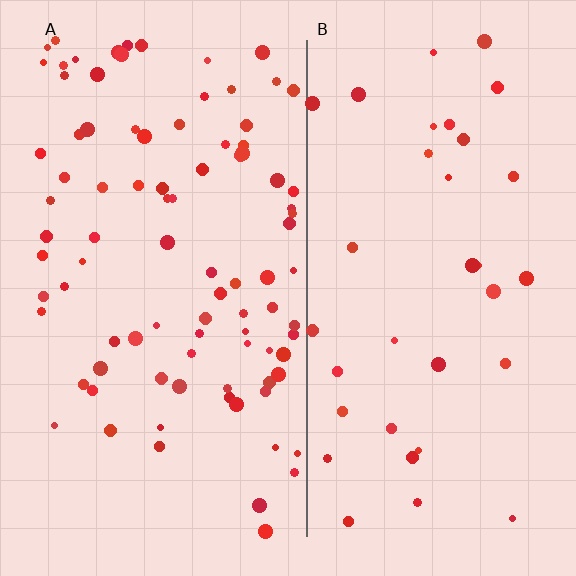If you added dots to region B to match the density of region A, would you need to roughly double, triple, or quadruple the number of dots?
Approximately triple.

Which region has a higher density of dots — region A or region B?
A (the left).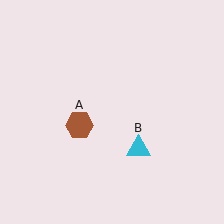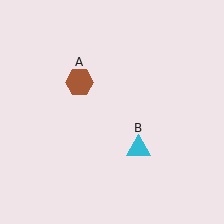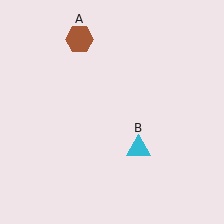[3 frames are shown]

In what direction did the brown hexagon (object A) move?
The brown hexagon (object A) moved up.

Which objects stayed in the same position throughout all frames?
Cyan triangle (object B) remained stationary.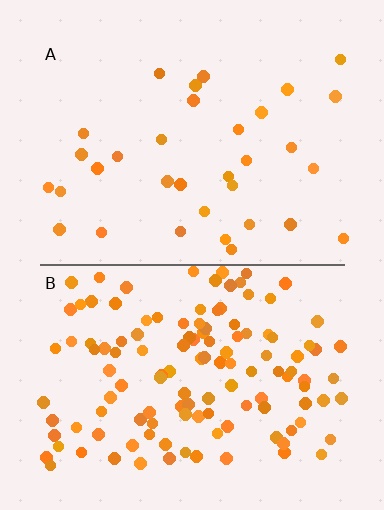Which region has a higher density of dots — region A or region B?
B (the bottom).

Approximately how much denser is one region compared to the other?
Approximately 3.8× — region B over region A.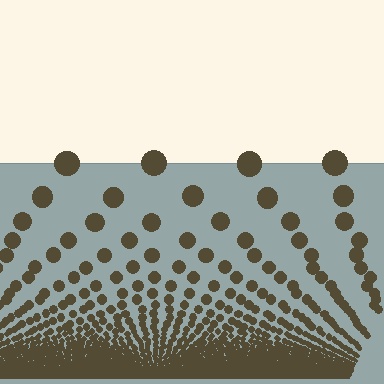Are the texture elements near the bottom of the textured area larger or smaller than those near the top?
Smaller. The gradient is inverted — elements near the bottom are smaller and denser.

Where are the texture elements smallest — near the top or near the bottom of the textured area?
Near the bottom.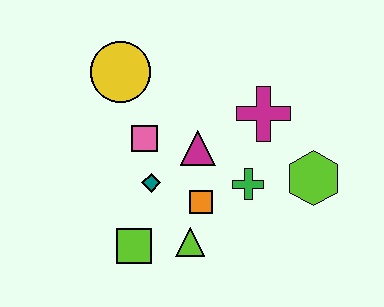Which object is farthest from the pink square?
The lime hexagon is farthest from the pink square.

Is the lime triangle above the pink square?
No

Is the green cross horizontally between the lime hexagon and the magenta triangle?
Yes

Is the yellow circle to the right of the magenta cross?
No